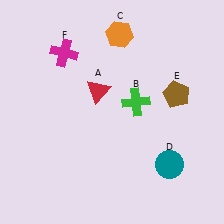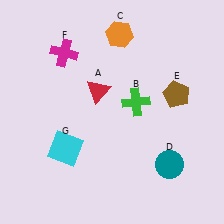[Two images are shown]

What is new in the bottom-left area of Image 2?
A cyan square (G) was added in the bottom-left area of Image 2.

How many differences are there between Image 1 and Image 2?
There is 1 difference between the two images.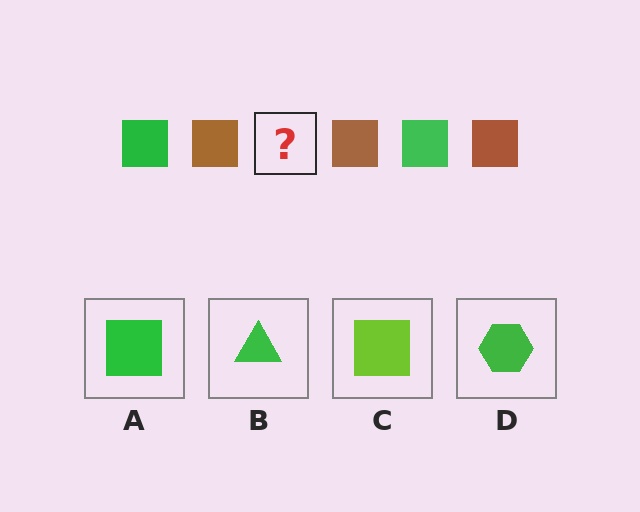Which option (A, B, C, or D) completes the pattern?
A.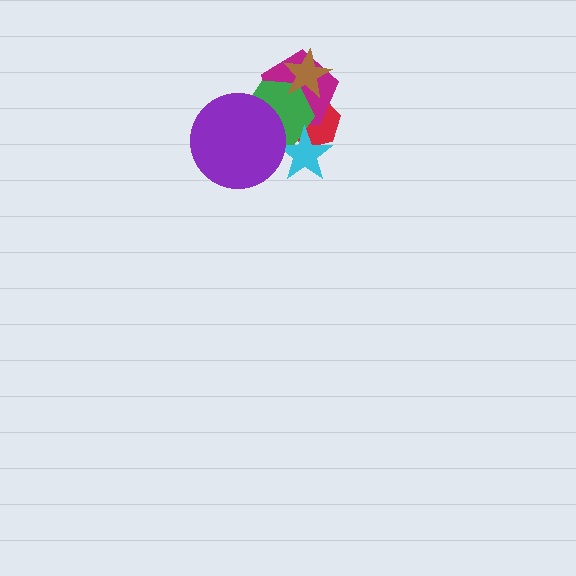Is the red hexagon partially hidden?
Yes, it is partially covered by another shape.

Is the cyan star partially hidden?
Yes, it is partially covered by another shape.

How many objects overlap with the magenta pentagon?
4 objects overlap with the magenta pentagon.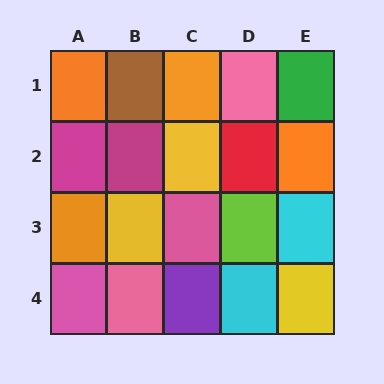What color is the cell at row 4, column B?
Pink.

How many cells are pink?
4 cells are pink.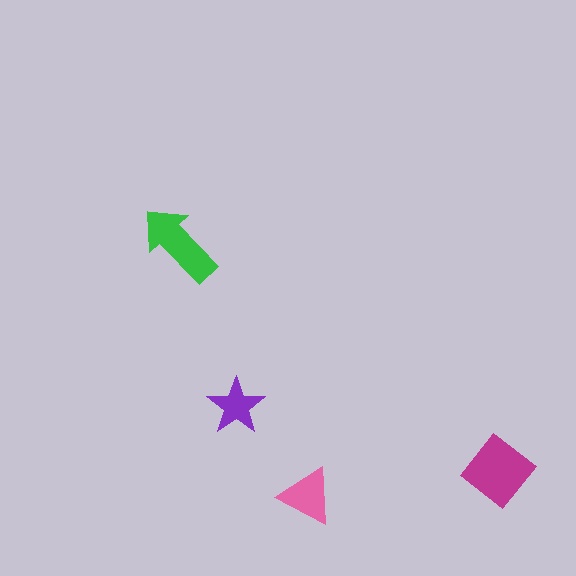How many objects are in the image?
There are 4 objects in the image.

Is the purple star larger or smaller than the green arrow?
Smaller.